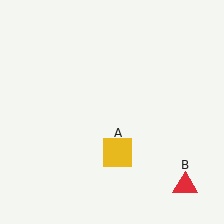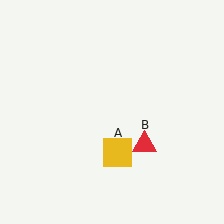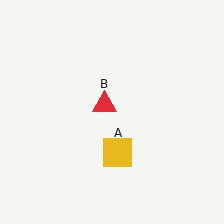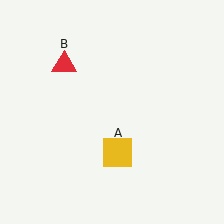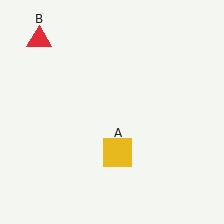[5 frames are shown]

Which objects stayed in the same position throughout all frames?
Yellow square (object A) remained stationary.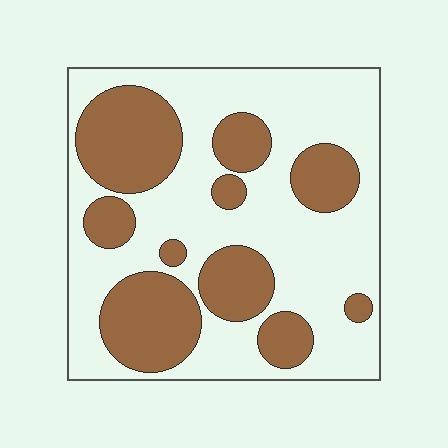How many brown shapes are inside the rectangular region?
10.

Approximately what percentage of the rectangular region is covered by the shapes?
Approximately 35%.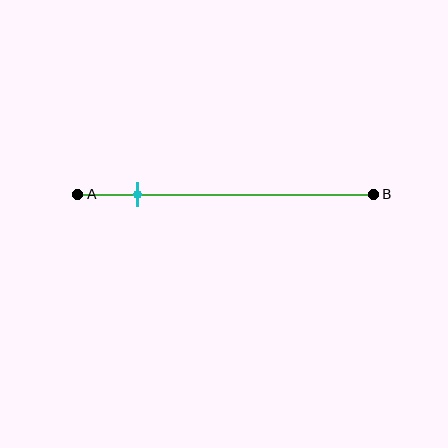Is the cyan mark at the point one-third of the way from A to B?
No, the mark is at about 20% from A, not at the 33% one-third point.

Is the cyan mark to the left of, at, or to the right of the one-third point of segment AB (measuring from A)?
The cyan mark is to the left of the one-third point of segment AB.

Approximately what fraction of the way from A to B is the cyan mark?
The cyan mark is approximately 20% of the way from A to B.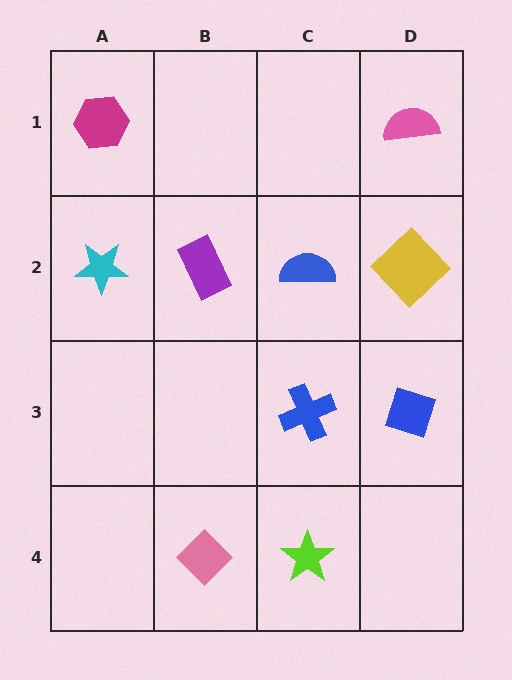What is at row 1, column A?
A magenta hexagon.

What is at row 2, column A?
A cyan star.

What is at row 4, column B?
A pink diamond.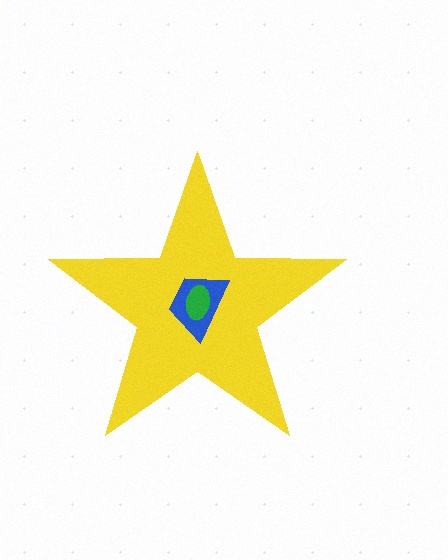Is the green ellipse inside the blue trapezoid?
Yes.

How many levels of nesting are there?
3.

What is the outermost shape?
The yellow star.